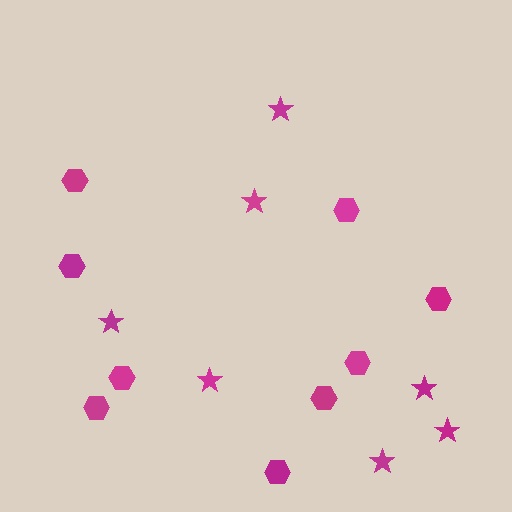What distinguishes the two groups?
There are 2 groups: one group of stars (7) and one group of hexagons (9).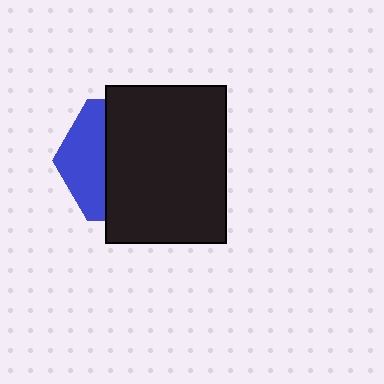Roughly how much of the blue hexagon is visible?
A small part of it is visible (roughly 34%).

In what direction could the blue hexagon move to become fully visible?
The blue hexagon could move left. That would shift it out from behind the black rectangle entirely.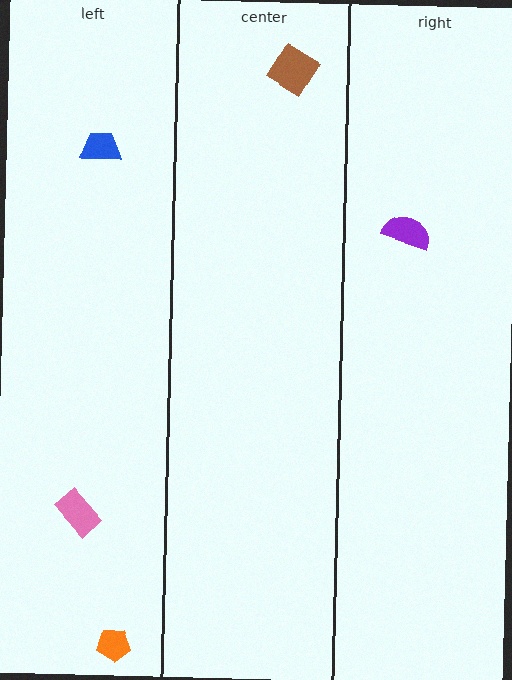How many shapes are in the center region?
1.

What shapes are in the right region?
The purple semicircle.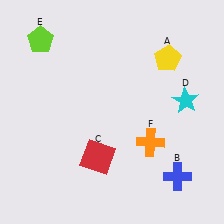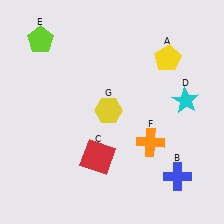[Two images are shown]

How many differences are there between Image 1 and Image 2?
There is 1 difference between the two images.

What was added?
A yellow hexagon (G) was added in Image 2.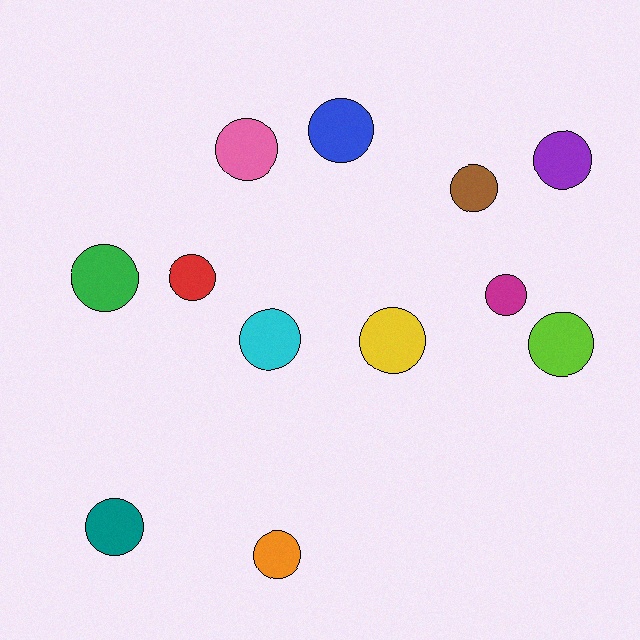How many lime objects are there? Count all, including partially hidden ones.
There is 1 lime object.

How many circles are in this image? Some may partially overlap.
There are 12 circles.